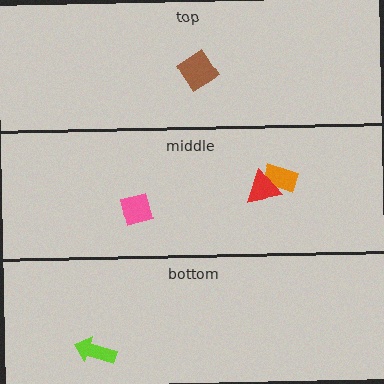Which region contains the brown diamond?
The top region.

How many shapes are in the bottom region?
1.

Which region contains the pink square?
The middle region.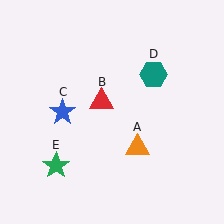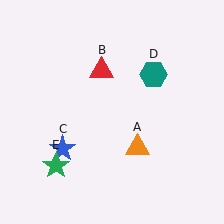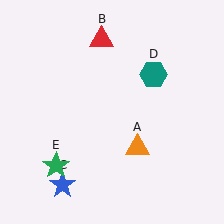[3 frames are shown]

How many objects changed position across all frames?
2 objects changed position: red triangle (object B), blue star (object C).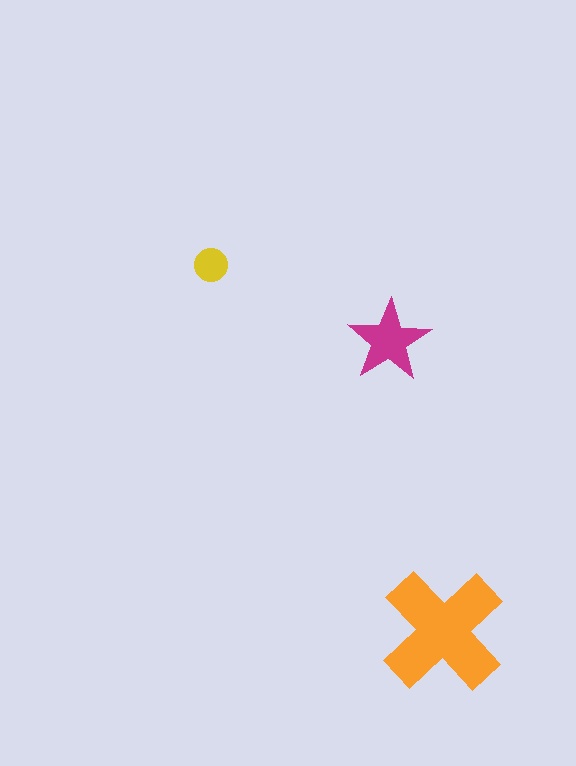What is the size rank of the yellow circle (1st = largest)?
3rd.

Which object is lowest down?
The orange cross is bottommost.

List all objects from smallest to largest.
The yellow circle, the magenta star, the orange cross.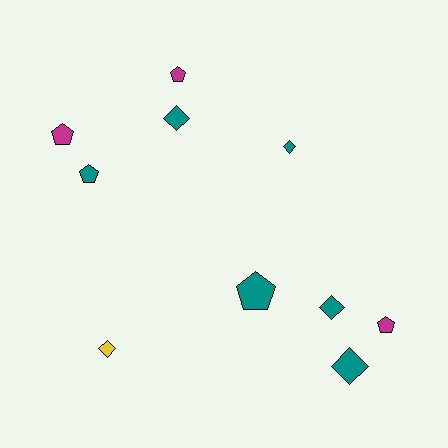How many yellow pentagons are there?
There are no yellow pentagons.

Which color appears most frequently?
Teal, with 6 objects.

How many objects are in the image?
There are 10 objects.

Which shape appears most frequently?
Diamond, with 5 objects.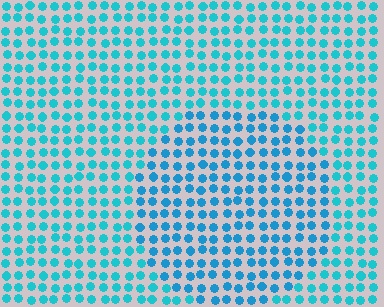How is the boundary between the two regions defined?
The boundary is defined purely by a slight shift in hue (about 16 degrees). Spacing, size, and orientation are identical on both sides.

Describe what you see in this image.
The image is filled with small cyan elements in a uniform arrangement. A circle-shaped region is visible where the elements are tinted to a slightly different hue, forming a subtle color boundary.